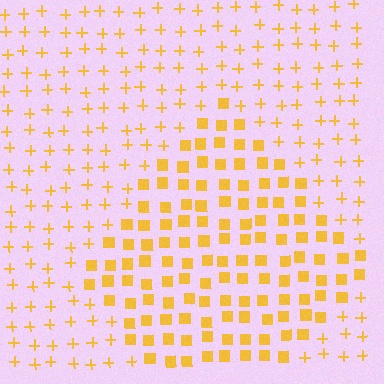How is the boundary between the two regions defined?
The boundary is defined by a change in element shape: squares inside vs. plus signs outside. All elements share the same color and spacing.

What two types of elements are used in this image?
The image uses squares inside the diamond region and plus signs outside it.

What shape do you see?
I see a diamond.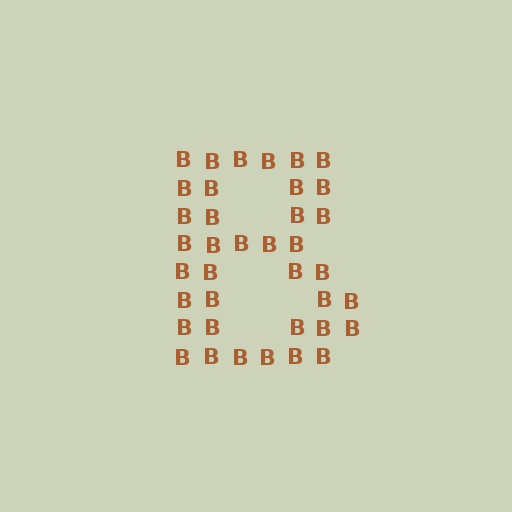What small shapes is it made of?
It is made of small letter B's.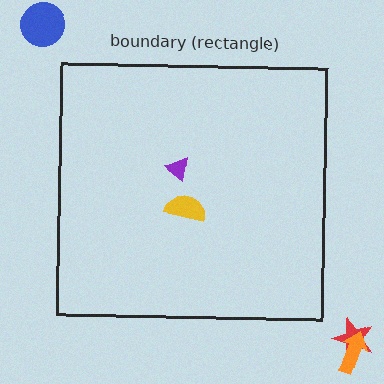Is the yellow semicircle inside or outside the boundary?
Inside.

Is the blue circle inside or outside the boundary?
Outside.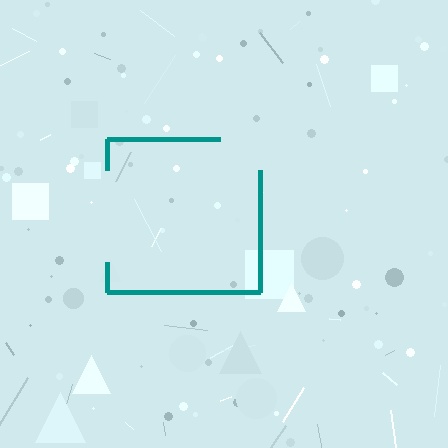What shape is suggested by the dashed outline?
The dashed outline suggests a square.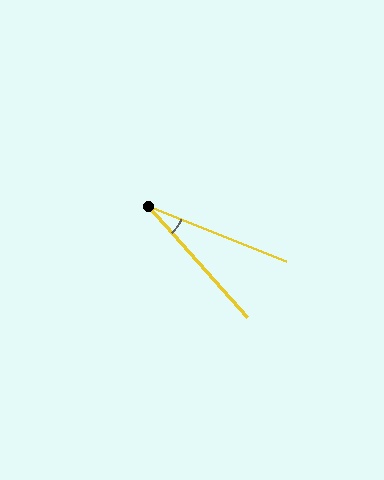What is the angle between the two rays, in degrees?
Approximately 26 degrees.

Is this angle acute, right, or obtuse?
It is acute.